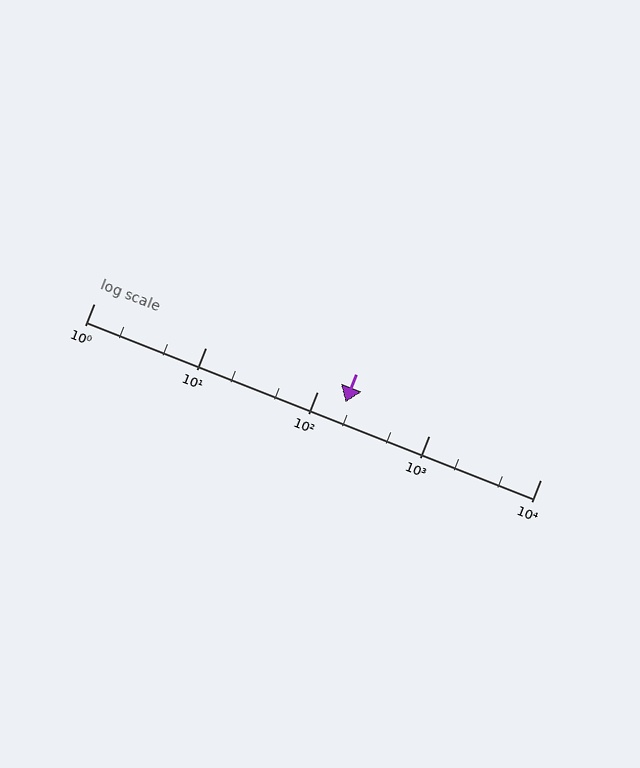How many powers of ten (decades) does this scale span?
The scale spans 4 decades, from 1 to 10000.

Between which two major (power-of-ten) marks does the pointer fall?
The pointer is between 100 and 1000.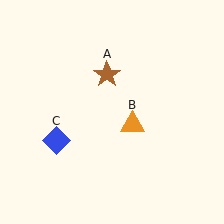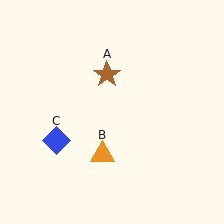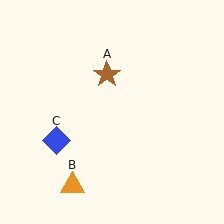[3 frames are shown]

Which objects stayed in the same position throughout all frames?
Brown star (object A) and blue diamond (object C) remained stationary.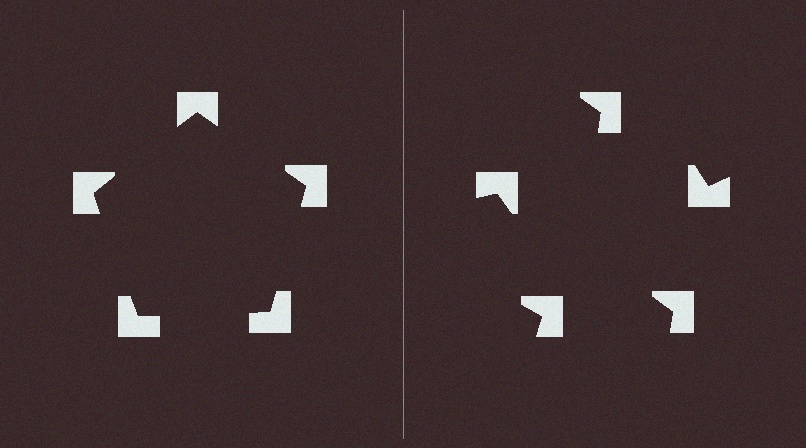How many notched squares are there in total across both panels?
10 — 5 on each side.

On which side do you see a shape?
An illusory pentagon appears on the left side. On the right side the wedge cuts are rotated, so no coherent shape forms.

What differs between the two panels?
The notched squares are positioned identically on both sides; only the wedge orientations differ. On the left they align to a pentagon; on the right they are misaligned.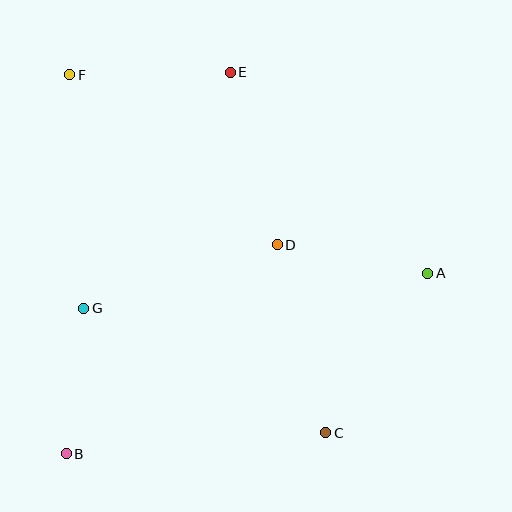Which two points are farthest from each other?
Points C and F are farthest from each other.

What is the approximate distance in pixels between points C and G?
The distance between C and G is approximately 272 pixels.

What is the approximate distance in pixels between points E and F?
The distance between E and F is approximately 160 pixels.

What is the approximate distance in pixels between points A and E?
The distance between A and E is approximately 282 pixels.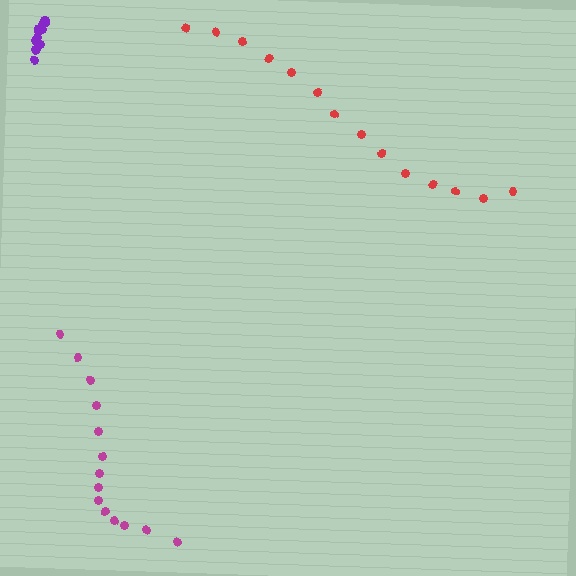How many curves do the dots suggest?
There are 3 distinct paths.